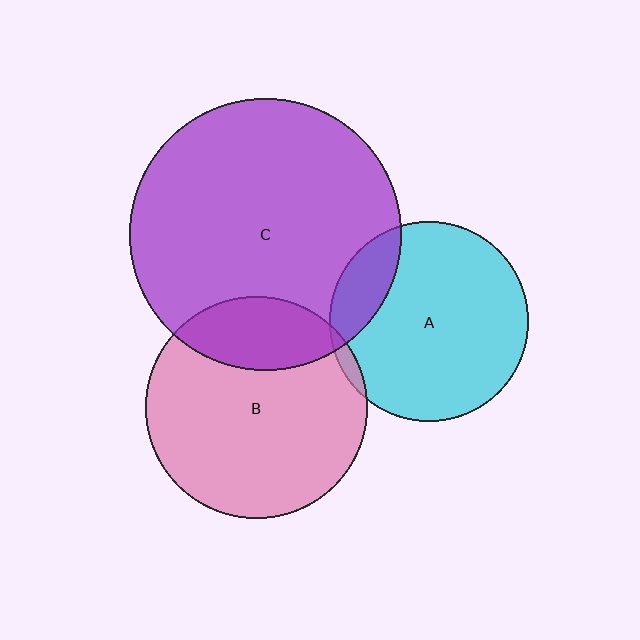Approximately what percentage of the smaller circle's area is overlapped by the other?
Approximately 25%.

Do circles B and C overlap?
Yes.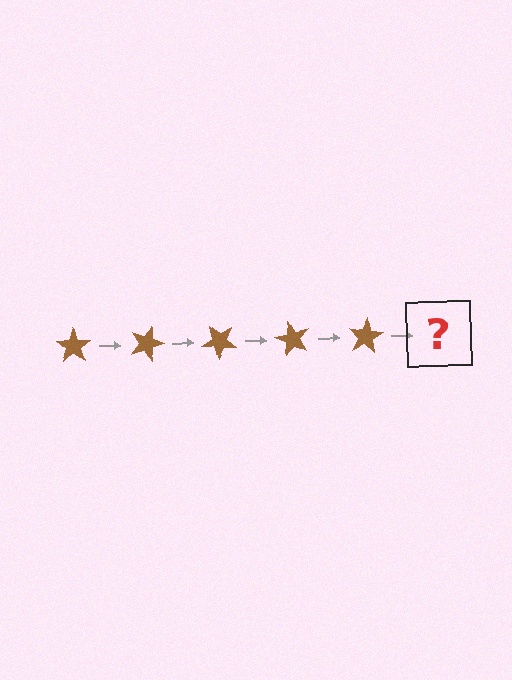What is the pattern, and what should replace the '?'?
The pattern is that the star rotates 20 degrees each step. The '?' should be a brown star rotated 100 degrees.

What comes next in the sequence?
The next element should be a brown star rotated 100 degrees.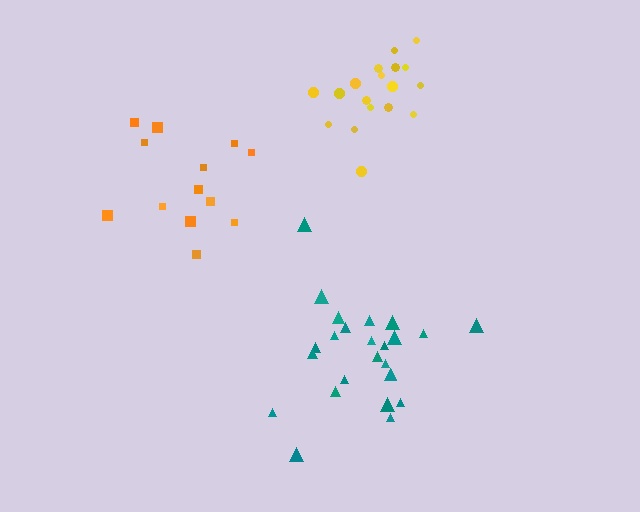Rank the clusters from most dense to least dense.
yellow, teal, orange.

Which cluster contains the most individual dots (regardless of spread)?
Teal (25).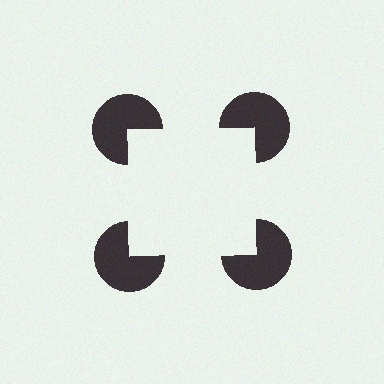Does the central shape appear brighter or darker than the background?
It typically appears slightly brighter than the background, even though no actual brightness change is drawn.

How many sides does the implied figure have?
4 sides.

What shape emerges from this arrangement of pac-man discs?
An illusory square — its edges are inferred from the aligned wedge cuts in the pac-man discs, not physically drawn.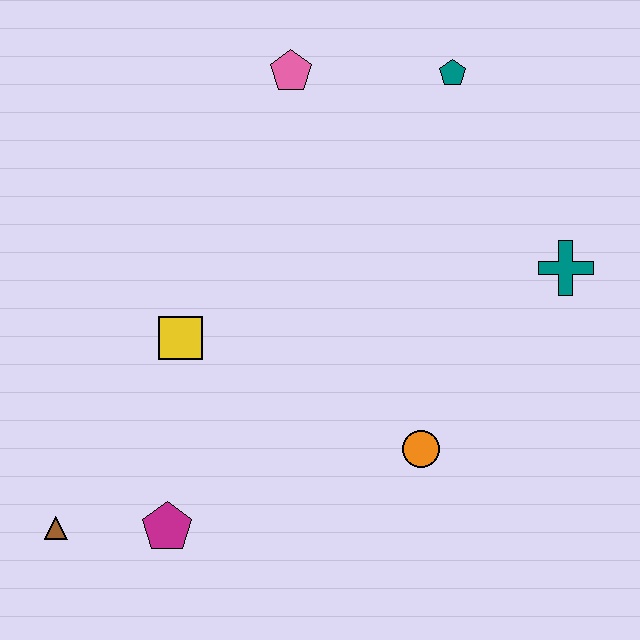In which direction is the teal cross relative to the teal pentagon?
The teal cross is below the teal pentagon.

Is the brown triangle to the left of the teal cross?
Yes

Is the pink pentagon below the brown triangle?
No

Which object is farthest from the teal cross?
The brown triangle is farthest from the teal cross.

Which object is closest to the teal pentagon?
The pink pentagon is closest to the teal pentagon.